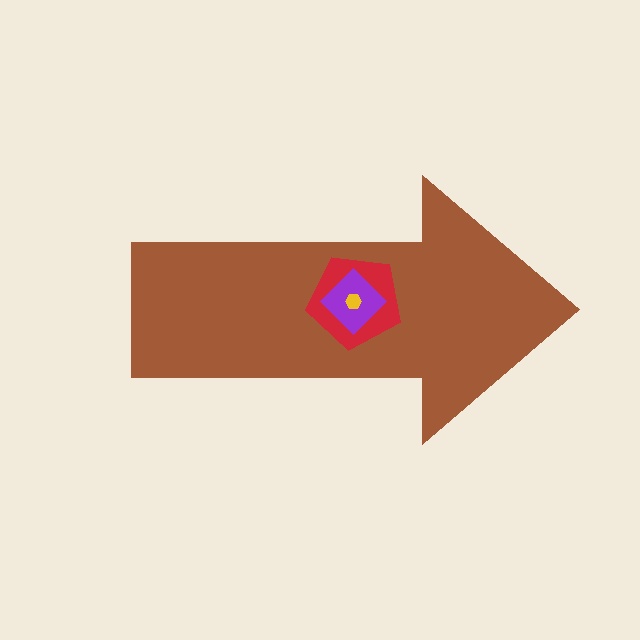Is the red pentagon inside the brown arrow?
Yes.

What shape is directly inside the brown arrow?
The red pentagon.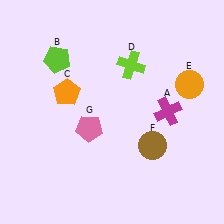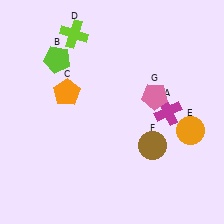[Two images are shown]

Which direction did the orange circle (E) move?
The orange circle (E) moved down.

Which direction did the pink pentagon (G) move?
The pink pentagon (G) moved right.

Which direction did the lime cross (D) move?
The lime cross (D) moved left.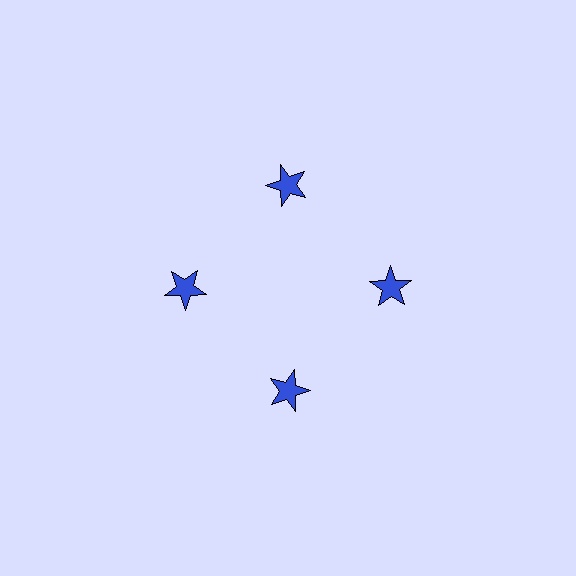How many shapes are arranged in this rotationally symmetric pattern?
There are 4 shapes, arranged in 4 groups of 1.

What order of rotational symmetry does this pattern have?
This pattern has 4-fold rotational symmetry.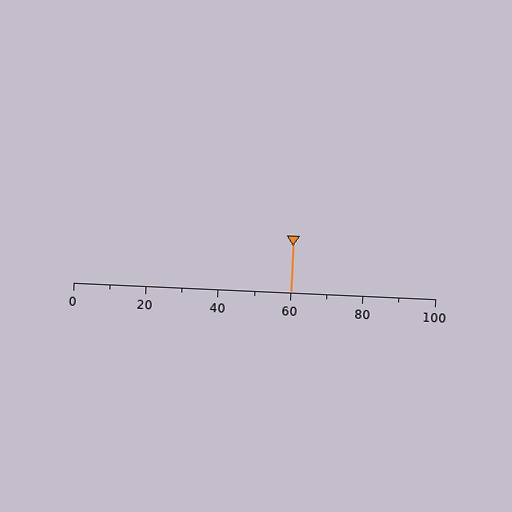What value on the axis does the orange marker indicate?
The marker indicates approximately 60.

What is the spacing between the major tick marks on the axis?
The major ticks are spaced 20 apart.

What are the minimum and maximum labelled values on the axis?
The axis runs from 0 to 100.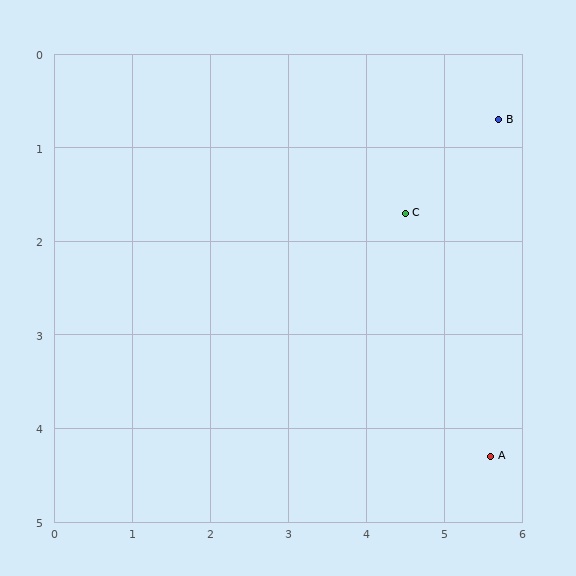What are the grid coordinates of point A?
Point A is at approximately (5.6, 4.3).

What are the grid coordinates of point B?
Point B is at approximately (5.7, 0.7).